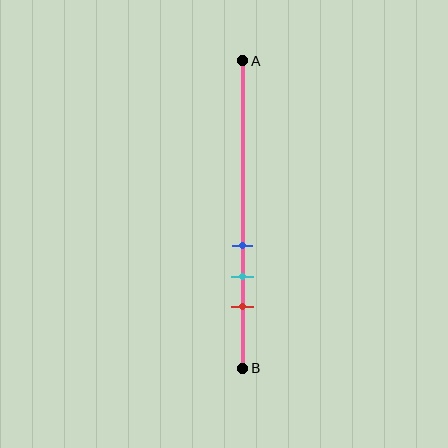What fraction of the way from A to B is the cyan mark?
The cyan mark is approximately 70% (0.7) of the way from A to B.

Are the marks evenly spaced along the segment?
Yes, the marks are approximately evenly spaced.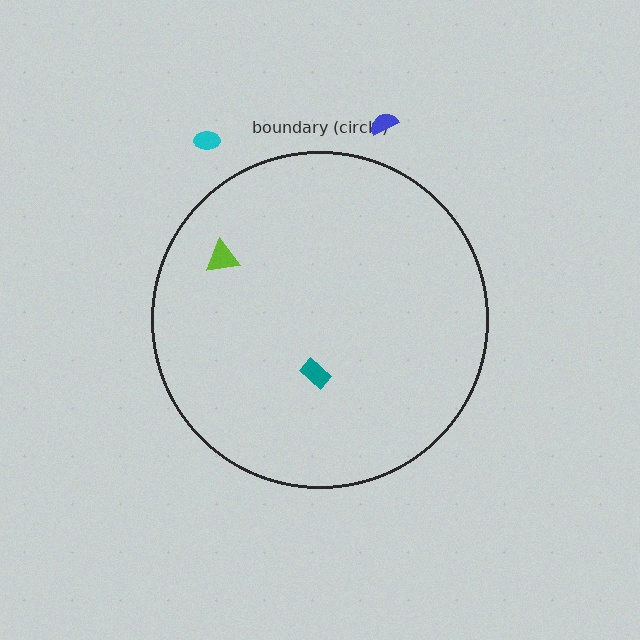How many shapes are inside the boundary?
2 inside, 2 outside.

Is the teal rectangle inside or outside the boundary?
Inside.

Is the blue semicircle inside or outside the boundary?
Outside.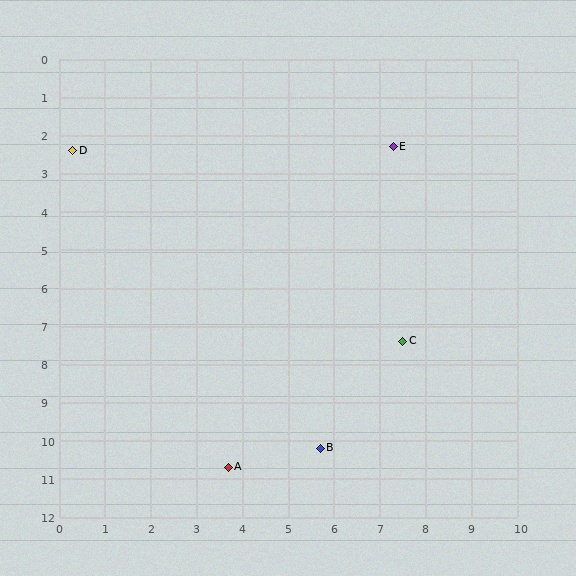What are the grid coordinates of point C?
Point C is at approximately (7.5, 7.4).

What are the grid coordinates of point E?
Point E is at approximately (7.3, 2.3).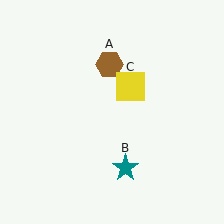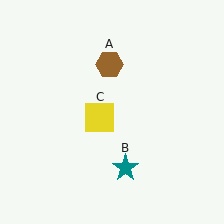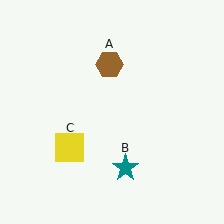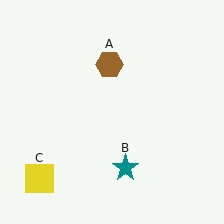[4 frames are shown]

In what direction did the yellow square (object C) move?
The yellow square (object C) moved down and to the left.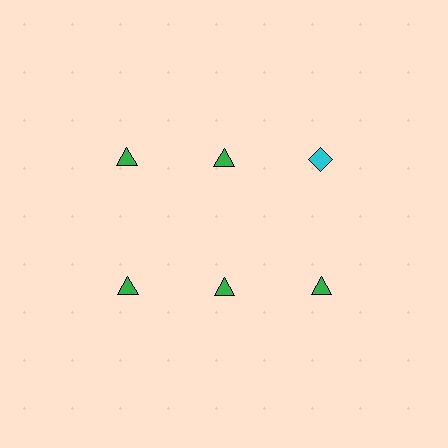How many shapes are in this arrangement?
There are 6 shapes arranged in a grid pattern.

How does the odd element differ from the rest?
It differs in both color (cyan instead of green) and shape (diamond instead of triangle).